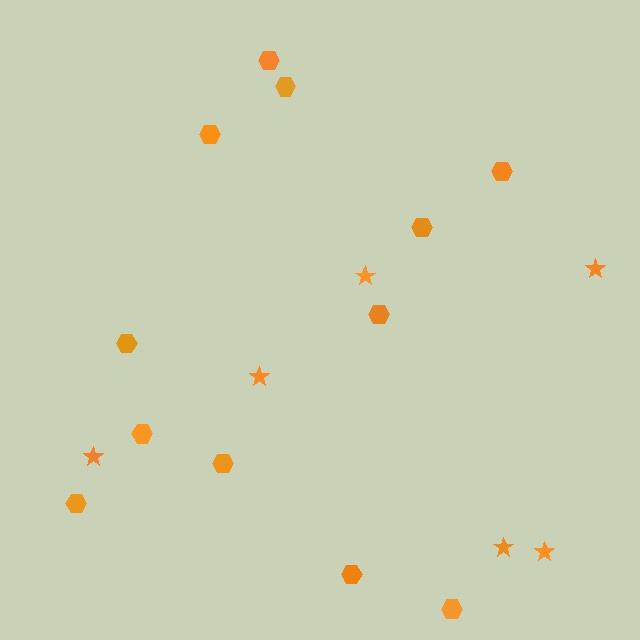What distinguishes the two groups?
There are 2 groups: one group of stars (6) and one group of hexagons (12).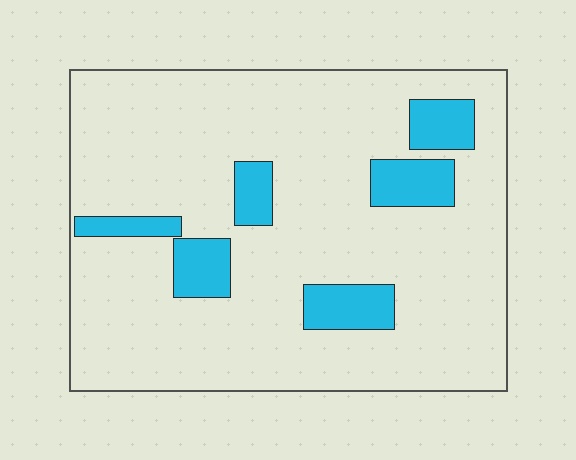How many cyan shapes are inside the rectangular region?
6.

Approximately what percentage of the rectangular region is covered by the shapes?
Approximately 15%.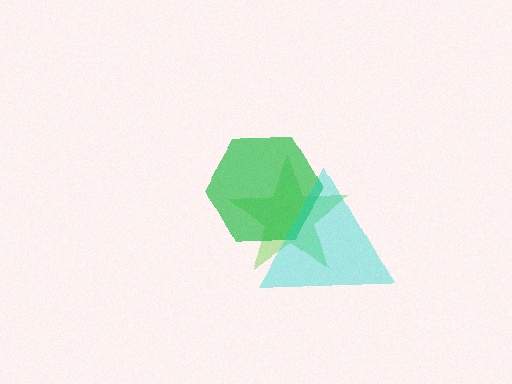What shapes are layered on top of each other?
The layered shapes are: a lime star, a green hexagon, a cyan triangle.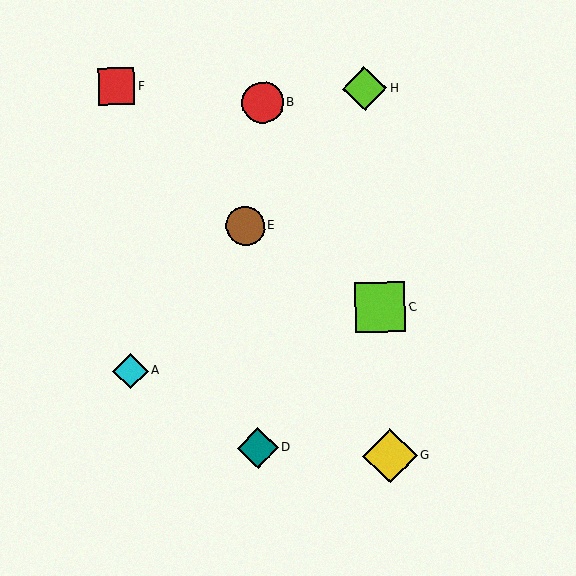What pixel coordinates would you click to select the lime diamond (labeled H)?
Click at (365, 89) to select the lime diamond H.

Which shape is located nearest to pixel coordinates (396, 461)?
The yellow diamond (labeled G) at (390, 456) is nearest to that location.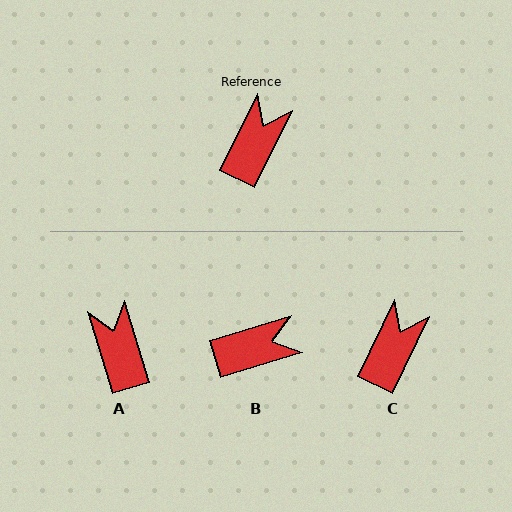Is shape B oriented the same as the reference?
No, it is off by about 47 degrees.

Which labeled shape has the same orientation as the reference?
C.